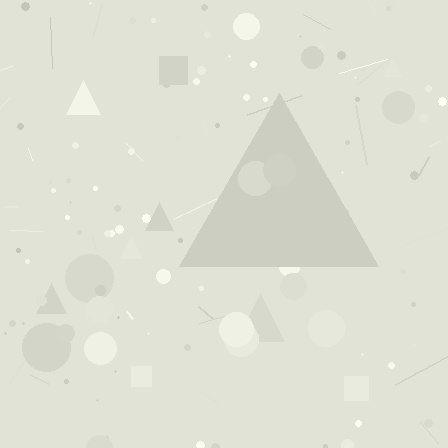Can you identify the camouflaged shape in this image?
The camouflaged shape is a triangle.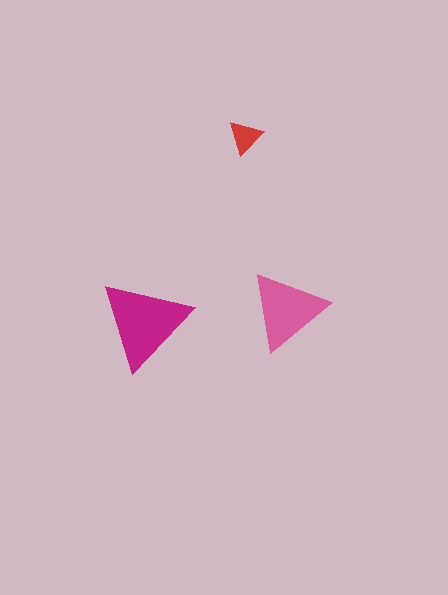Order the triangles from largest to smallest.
the magenta one, the pink one, the red one.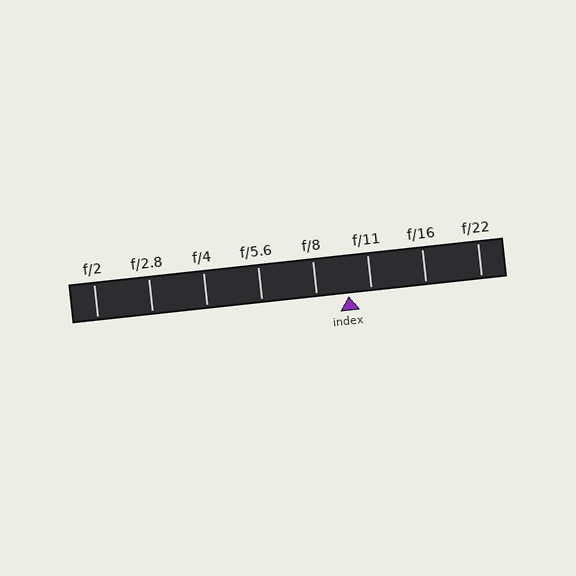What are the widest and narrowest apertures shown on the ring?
The widest aperture shown is f/2 and the narrowest is f/22.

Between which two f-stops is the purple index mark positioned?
The index mark is between f/8 and f/11.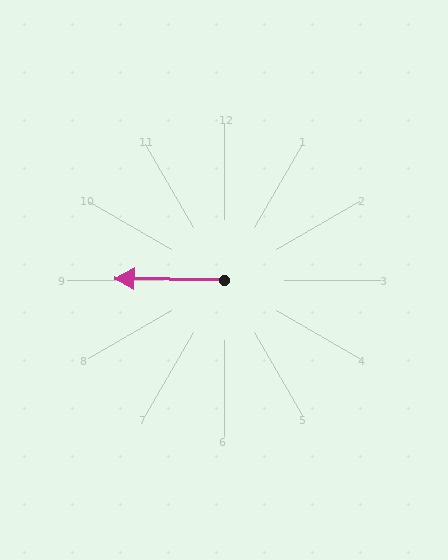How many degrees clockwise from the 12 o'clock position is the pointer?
Approximately 271 degrees.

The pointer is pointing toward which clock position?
Roughly 9 o'clock.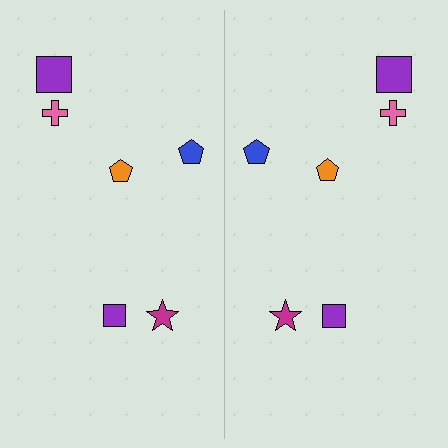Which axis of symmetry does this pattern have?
The pattern has a vertical axis of symmetry running through the center of the image.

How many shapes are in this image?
There are 12 shapes in this image.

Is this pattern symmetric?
Yes, this pattern has bilateral (reflection) symmetry.